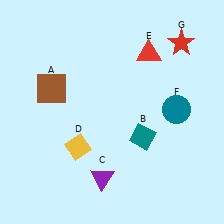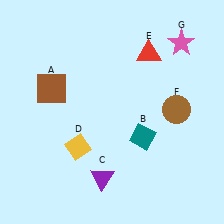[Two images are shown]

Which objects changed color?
F changed from teal to brown. G changed from red to pink.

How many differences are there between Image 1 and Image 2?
There are 2 differences between the two images.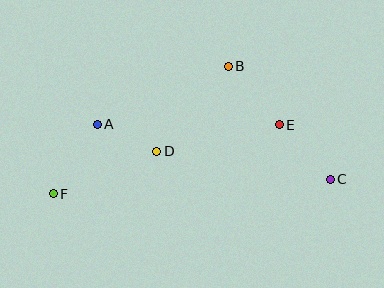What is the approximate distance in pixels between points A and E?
The distance between A and E is approximately 182 pixels.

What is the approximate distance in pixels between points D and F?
The distance between D and F is approximately 112 pixels.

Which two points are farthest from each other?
Points C and F are farthest from each other.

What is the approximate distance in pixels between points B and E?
The distance between B and E is approximately 78 pixels.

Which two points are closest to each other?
Points A and D are closest to each other.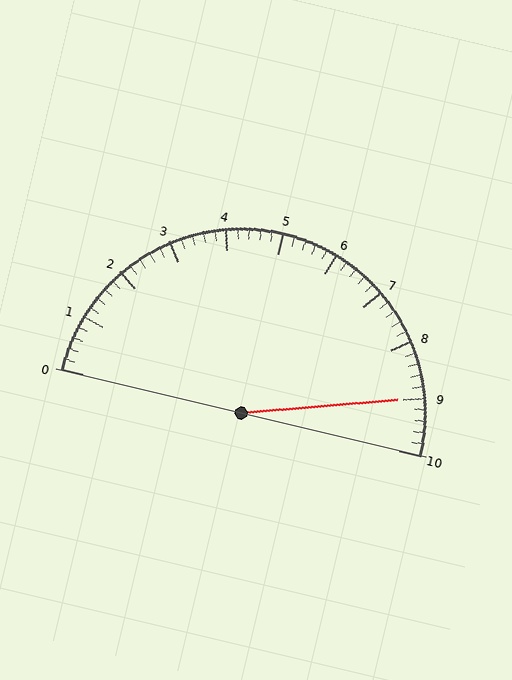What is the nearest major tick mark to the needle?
The nearest major tick mark is 9.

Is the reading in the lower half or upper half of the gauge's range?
The reading is in the upper half of the range (0 to 10).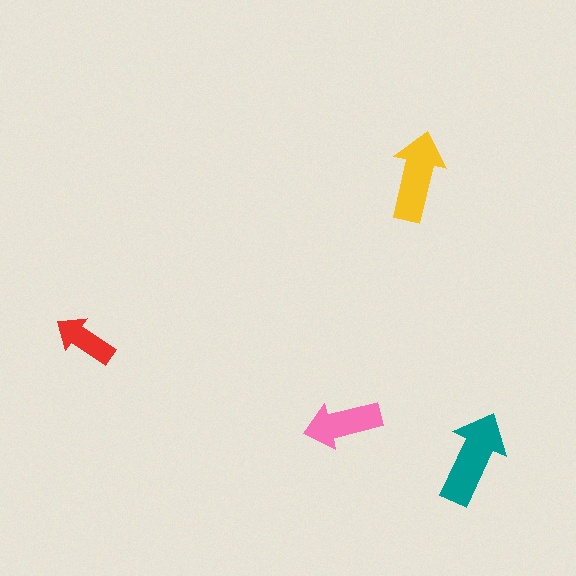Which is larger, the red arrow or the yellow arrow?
The yellow one.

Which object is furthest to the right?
The teal arrow is rightmost.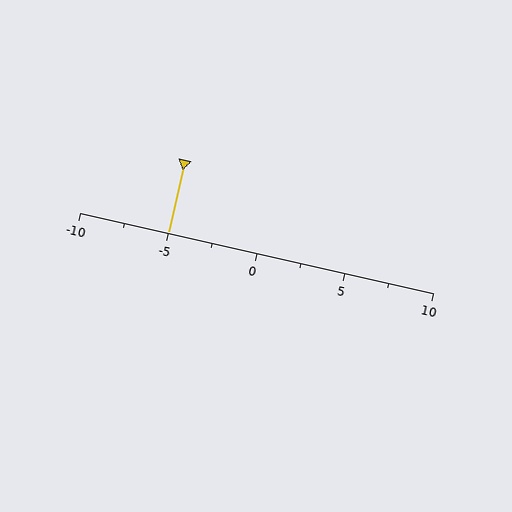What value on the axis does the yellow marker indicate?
The marker indicates approximately -5.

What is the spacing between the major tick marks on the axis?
The major ticks are spaced 5 apart.